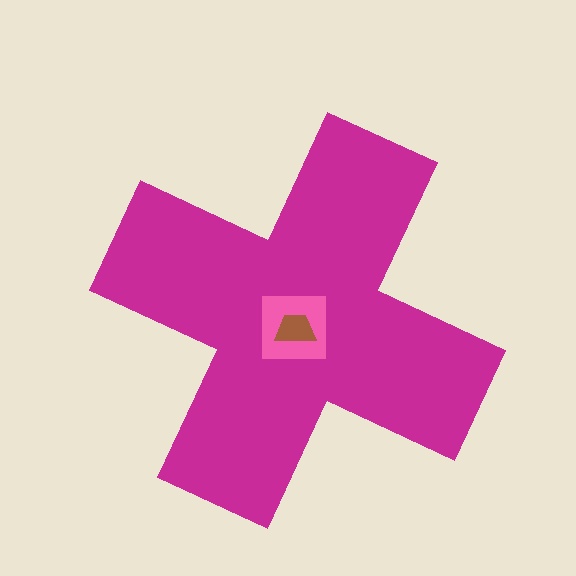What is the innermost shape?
The brown trapezoid.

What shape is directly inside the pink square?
The brown trapezoid.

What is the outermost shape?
The magenta cross.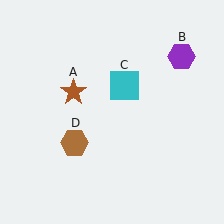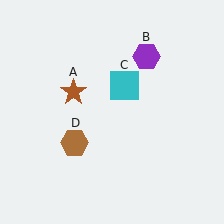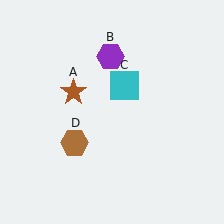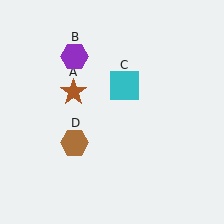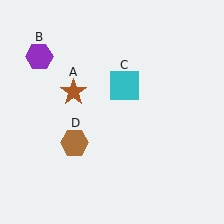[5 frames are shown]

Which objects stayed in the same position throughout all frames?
Brown star (object A) and cyan square (object C) and brown hexagon (object D) remained stationary.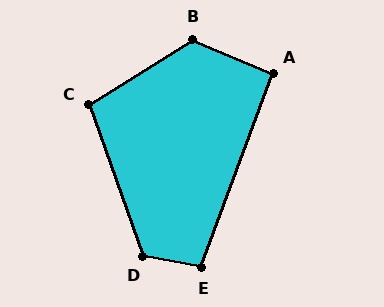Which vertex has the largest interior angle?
B, at approximately 125 degrees.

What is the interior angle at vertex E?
Approximately 100 degrees (obtuse).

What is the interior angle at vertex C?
Approximately 103 degrees (obtuse).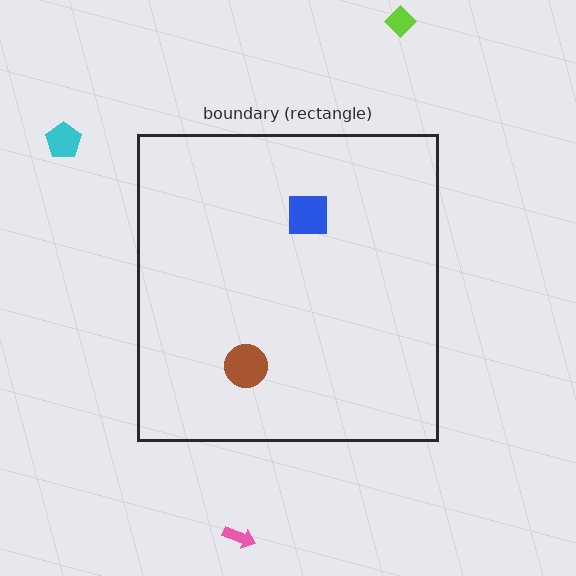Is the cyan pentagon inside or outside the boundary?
Outside.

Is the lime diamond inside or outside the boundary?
Outside.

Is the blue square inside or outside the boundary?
Inside.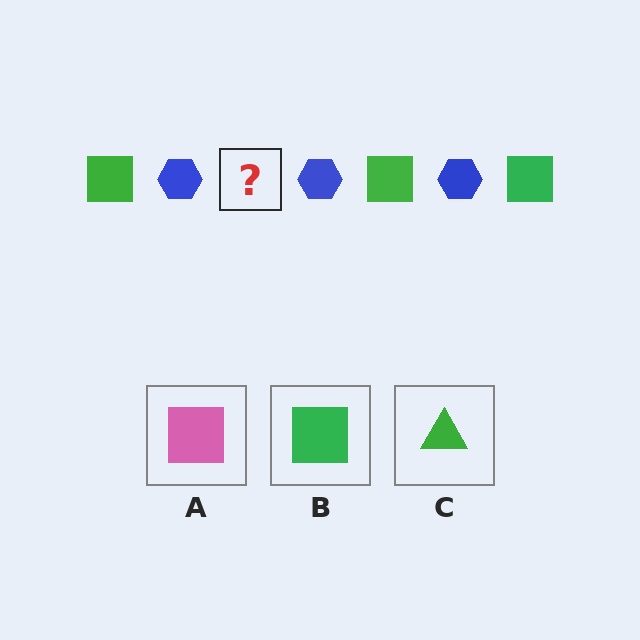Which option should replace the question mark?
Option B.